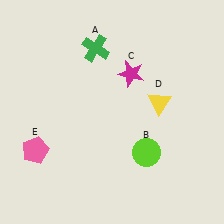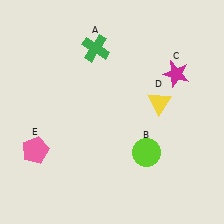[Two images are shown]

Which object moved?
The magenta star (C) moved right.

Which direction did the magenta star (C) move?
The magenta star (C) moved right.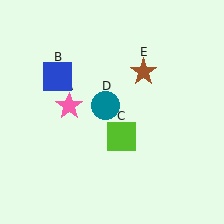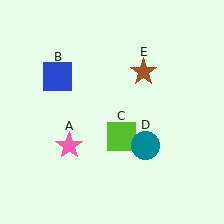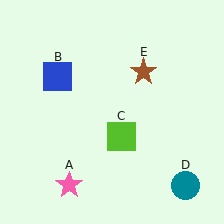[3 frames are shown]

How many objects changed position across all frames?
2 objects changed position: pink star (object A), teal circle (object D).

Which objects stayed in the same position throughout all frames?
Blue square (object B) and lime square (object C) and brown star (object E) remained stationary.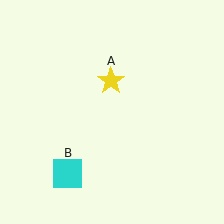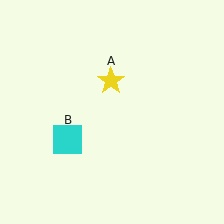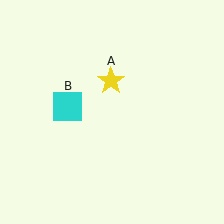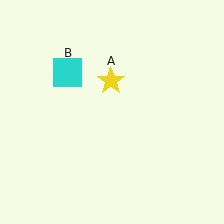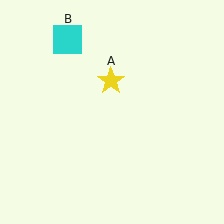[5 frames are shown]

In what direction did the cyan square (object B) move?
The cyan square (object B) moved up.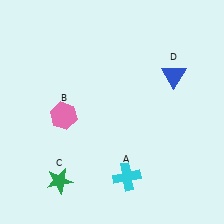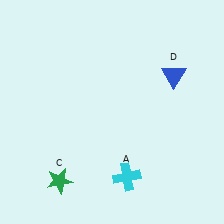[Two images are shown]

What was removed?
The pink hexagon (B) was removed in Image 2.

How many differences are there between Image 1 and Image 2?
There is 1 difference between the two images.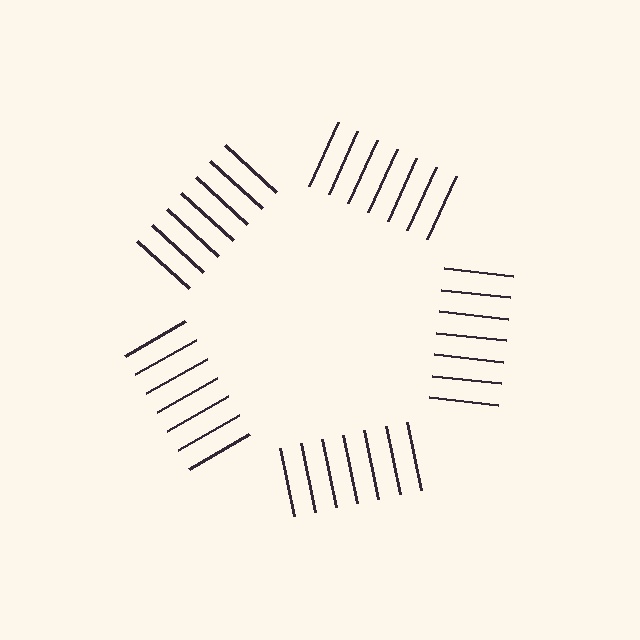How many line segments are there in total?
35 — 7 along each of the 5 edges.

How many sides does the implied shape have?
5 sides — the line-ends trace a pentagon.